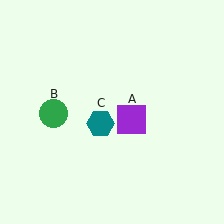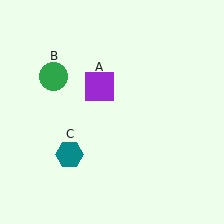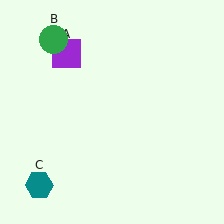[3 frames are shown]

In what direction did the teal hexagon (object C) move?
The teal hexagon (object C) moved down and to the left.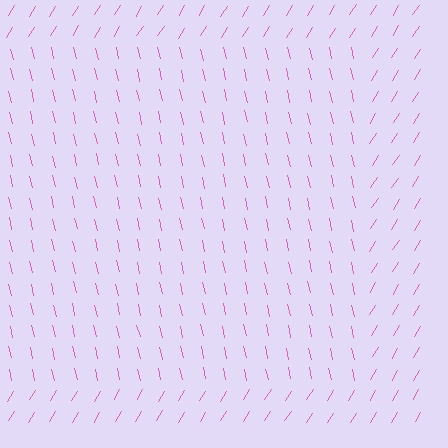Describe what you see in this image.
The image is filled with small pink line segments. A rectangle region in the image has lines oriented differently from the surrounding lines, creating a visible texture boundary.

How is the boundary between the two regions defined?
The boundary is defined purely by a change in line orientation (approximately 45 degrees difference). All lines are the same color and thickness.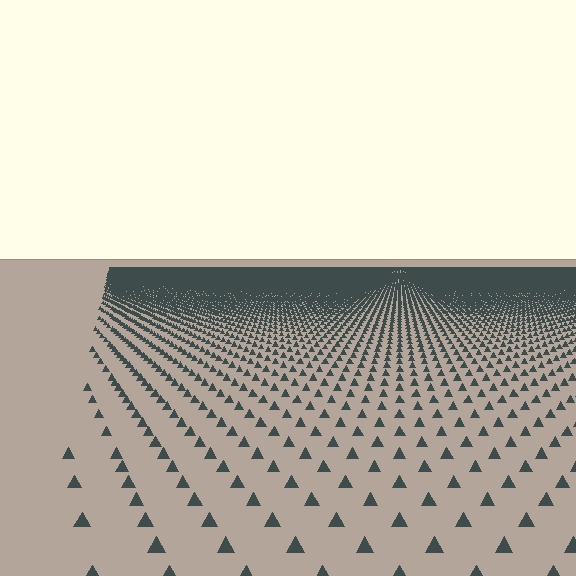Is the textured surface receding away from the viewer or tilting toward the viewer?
The surface is receding away from the viewer. Texture elements get smaller and denser toward the top.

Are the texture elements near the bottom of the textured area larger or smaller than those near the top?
Larger. Near the bottom, elements are closer to the viewer and appear at a bigger on-screen size.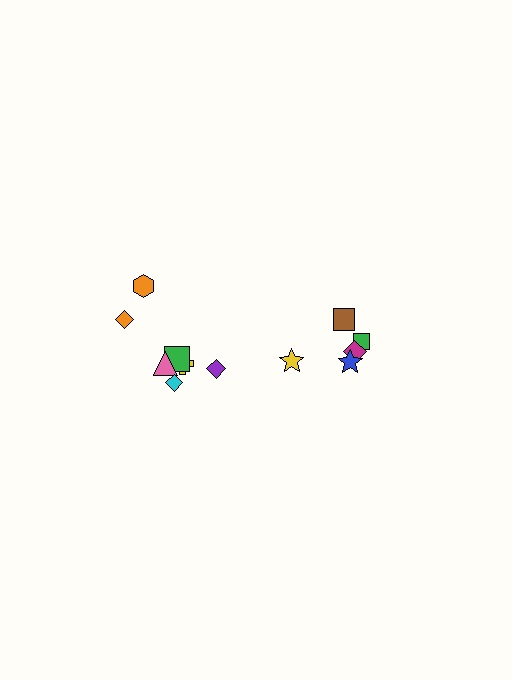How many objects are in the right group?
There are 5 objects.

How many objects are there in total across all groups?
There are 12 objects.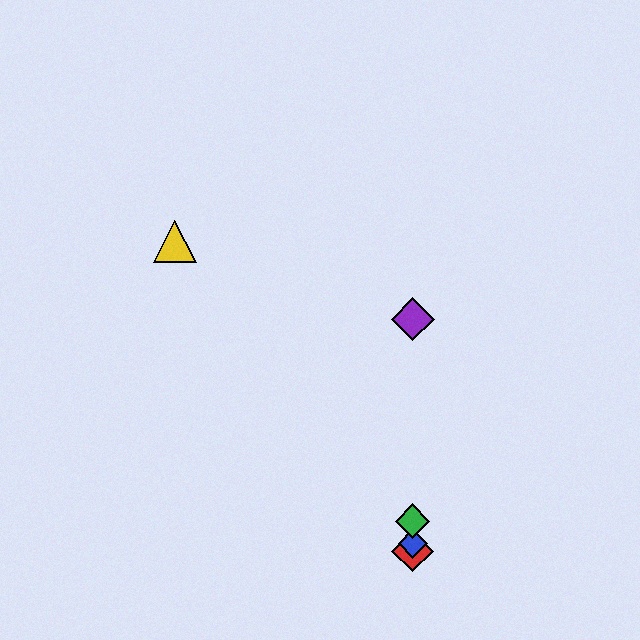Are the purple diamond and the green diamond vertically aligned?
Yes, both are at x≈413.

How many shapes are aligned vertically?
4 shapes (the red diamond, the blue diamond, the green diamond, the purple diamond) are aligned vertically.